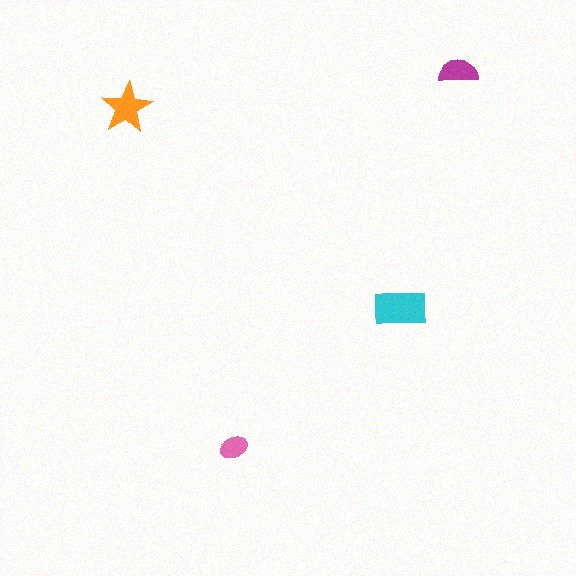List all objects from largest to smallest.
The cyan rectangle, the orange star, the magenta semicircle, the pink ellipse.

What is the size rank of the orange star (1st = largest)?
2nd.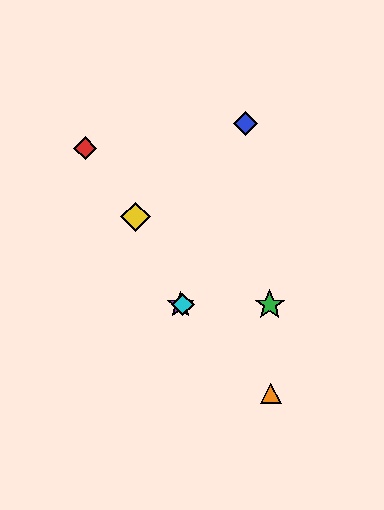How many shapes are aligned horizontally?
3 shapes (the green star, the purple star, the cyan diamond) are aligned horizontally.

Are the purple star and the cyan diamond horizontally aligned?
Yes, both are at y≈305.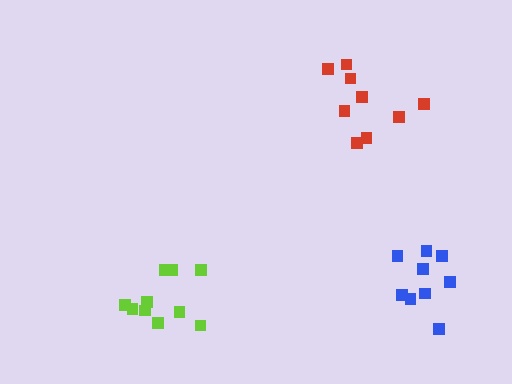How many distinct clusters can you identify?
There are 3 distinct clusters.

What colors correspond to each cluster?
The clusters are colored: red, blue, lime.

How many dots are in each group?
Group 1: 9 dots, Group 2: 9 dots, Group 3: 11 dots (29 total).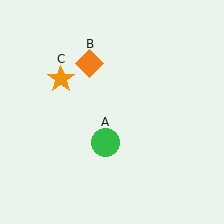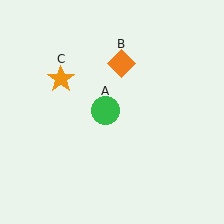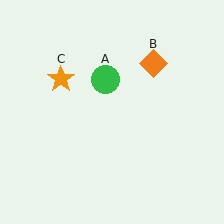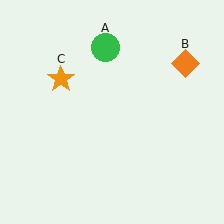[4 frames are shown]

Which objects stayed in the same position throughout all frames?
Orange star (object C) remained stationary.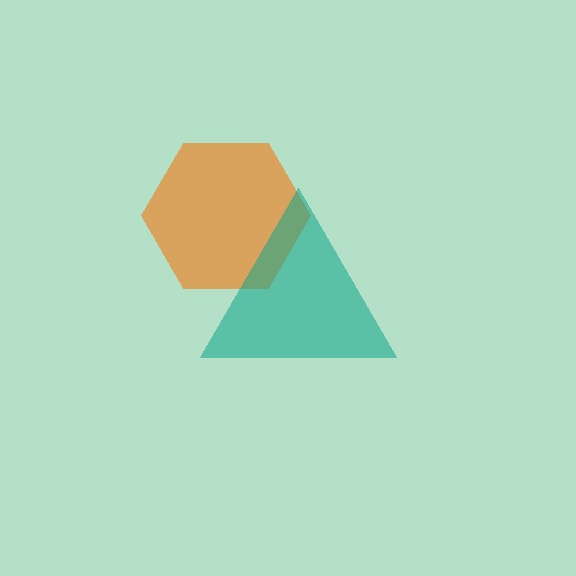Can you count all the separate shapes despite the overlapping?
Yes, there are 2 separate shapes.